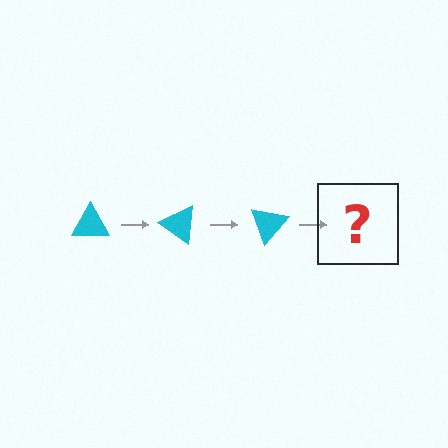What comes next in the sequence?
The next element should be a cyan triangle rotated 105 degrees.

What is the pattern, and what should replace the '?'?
The pattern is that the triangle rotates 35 degrees each step. The '?' should be a cyan triangle rotated 105 degrees.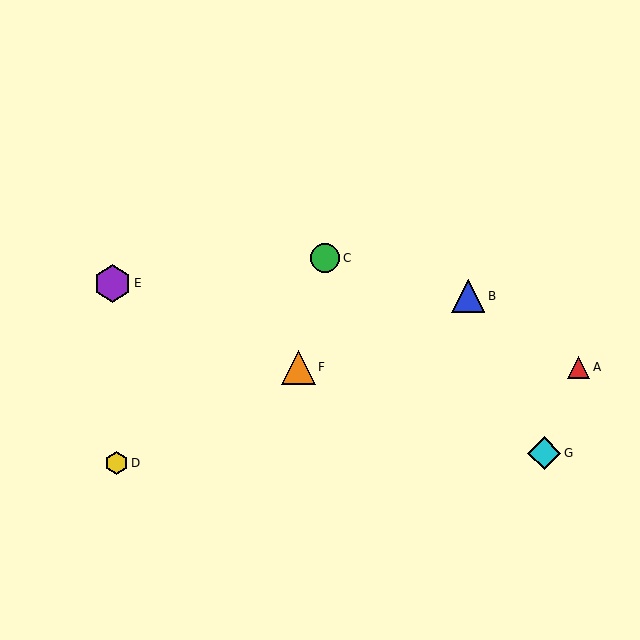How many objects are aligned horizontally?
2 objects (A, F) are aligned horizontally.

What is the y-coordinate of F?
Object F is at y≈367.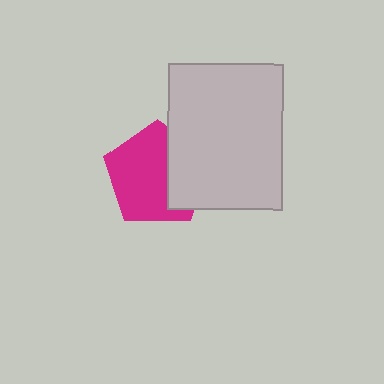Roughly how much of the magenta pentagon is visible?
Most of it is visible (roughly 67%).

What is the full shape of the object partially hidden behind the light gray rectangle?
The partially hidden object is a magenta pentagon.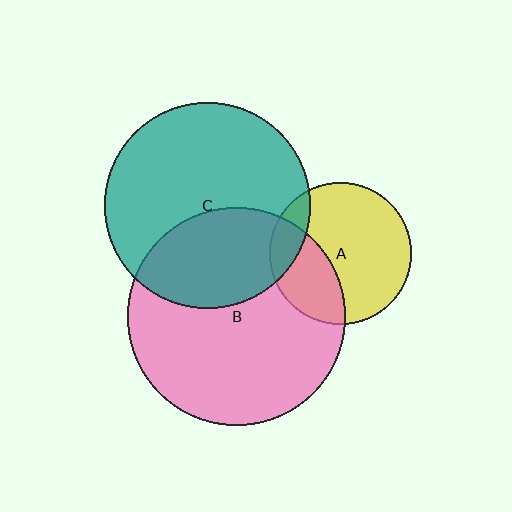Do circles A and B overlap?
Yes.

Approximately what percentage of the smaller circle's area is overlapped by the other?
Approximately 35%.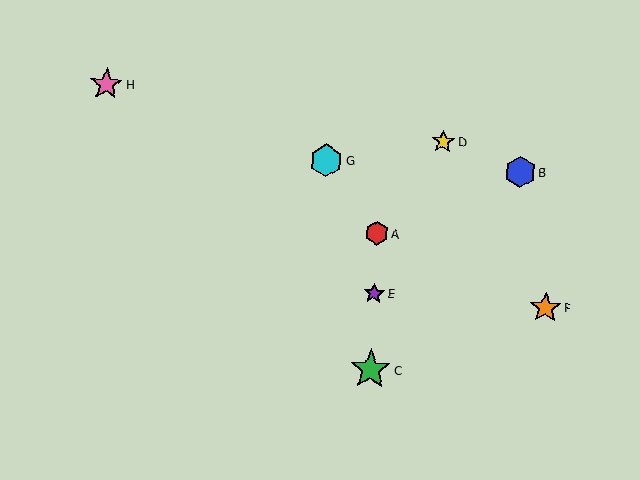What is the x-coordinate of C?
Object C is at x≈371.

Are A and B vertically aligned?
No, A is at x≈377 and B is at x≈520.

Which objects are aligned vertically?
Objects A, C, E are aligned vertically.